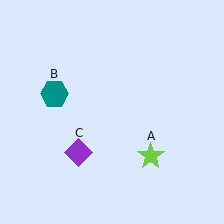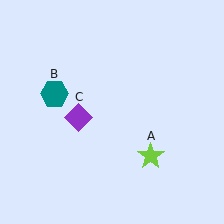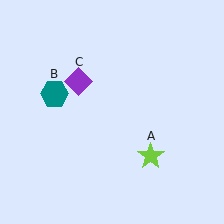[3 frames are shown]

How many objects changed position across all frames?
1 object changed position: purple diamond (object C).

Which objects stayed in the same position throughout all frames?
Lime star (object A) and teal hexagon (object B) remained stationary.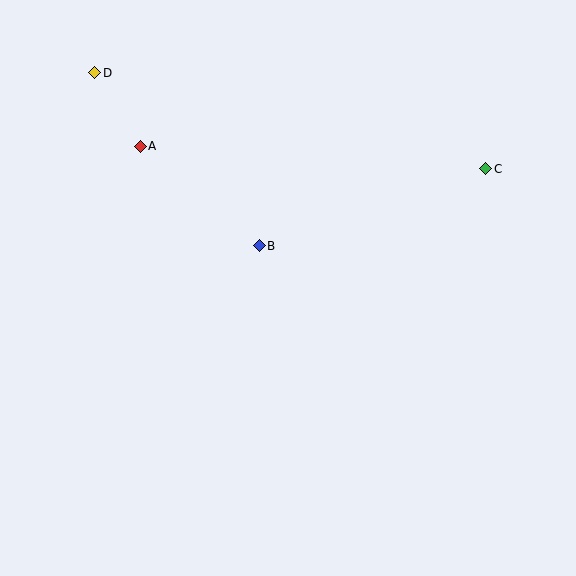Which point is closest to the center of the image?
Point B at (259, 246) is closest to the center.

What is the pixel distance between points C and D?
The distance between C and D is 403 pixels.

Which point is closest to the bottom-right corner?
Point C is closest to the bottom-right corner.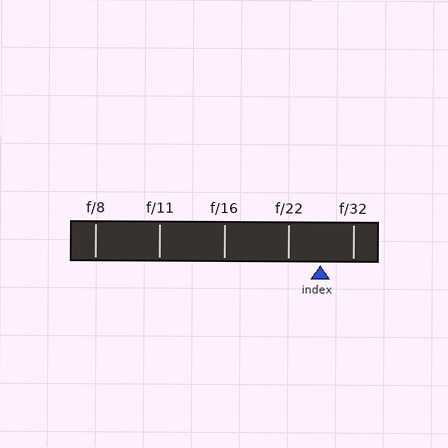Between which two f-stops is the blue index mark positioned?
The index mark is between f/22 and f/32.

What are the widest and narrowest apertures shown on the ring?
The widest aperture shown is f/8 and the narrowest is f/32.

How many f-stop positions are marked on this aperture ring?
There are 5 f-stop positions marked.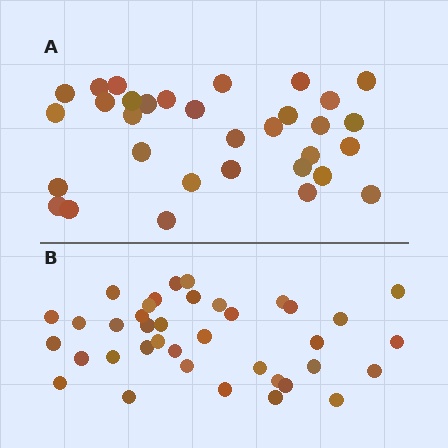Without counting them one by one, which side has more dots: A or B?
Region B (the bottom region) has more dots.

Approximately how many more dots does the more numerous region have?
Region B has about 6 more dots than region A.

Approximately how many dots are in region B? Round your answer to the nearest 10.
About 40 dots. (The exact count is 38, which rounds to 40.)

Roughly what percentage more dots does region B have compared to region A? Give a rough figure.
About 20% more.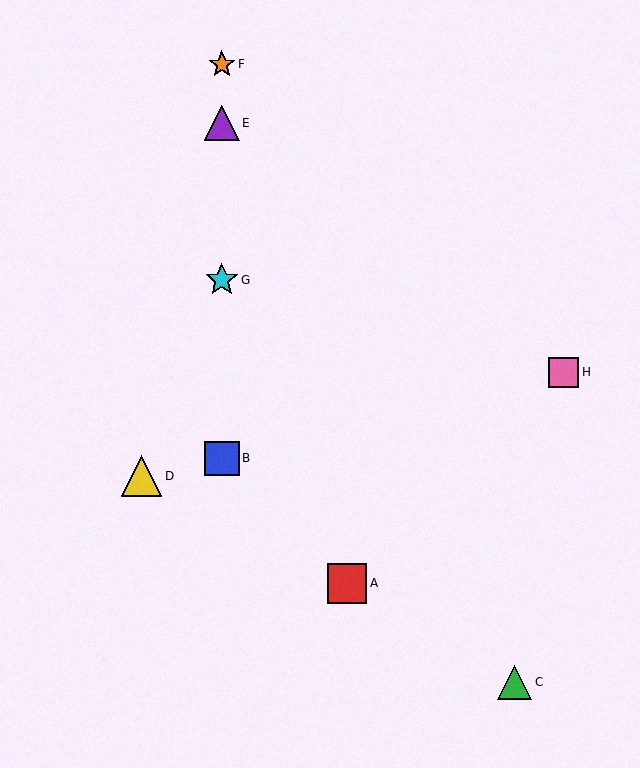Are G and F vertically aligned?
Yes, both are at x≈222.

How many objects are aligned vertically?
4 objects (B, E, F, G) are aligned vertically.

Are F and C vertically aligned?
No, F is at x≈222 and C is at x≈515.